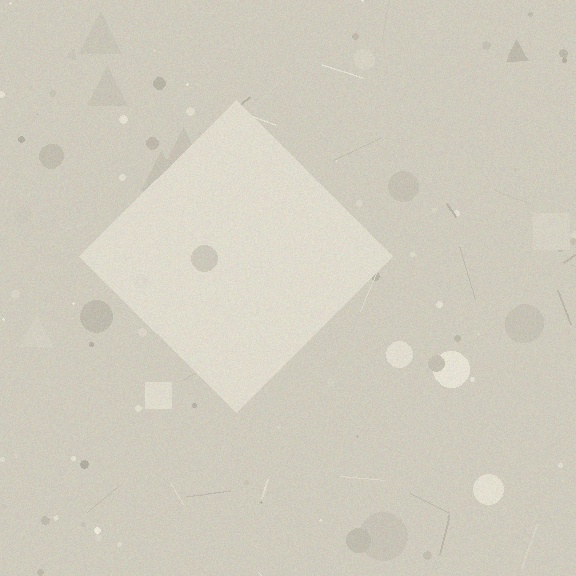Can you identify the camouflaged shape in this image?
The camouflaged shape is a diamond.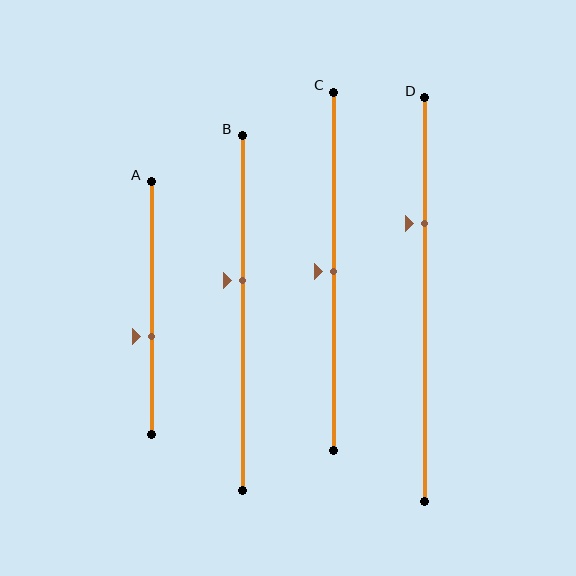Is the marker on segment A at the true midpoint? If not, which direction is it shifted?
No, the marker on segment A is shifted downward by about 11% of the segment length.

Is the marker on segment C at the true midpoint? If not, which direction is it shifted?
Yes, the marker on segment C is at the true midpoint.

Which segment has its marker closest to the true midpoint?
Segment C has its marker closest to the true midpoint.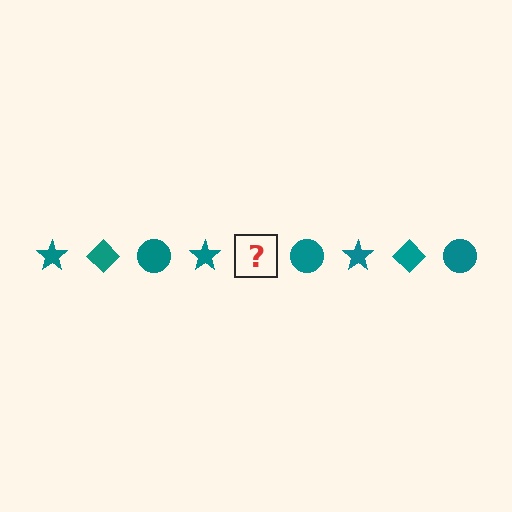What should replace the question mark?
The question mark should be replaced with a teal diamond.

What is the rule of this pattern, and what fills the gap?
The rule is that the pattern cycles through star, diamond, circle shapes in teal. The gap should be filled with a teal diamond.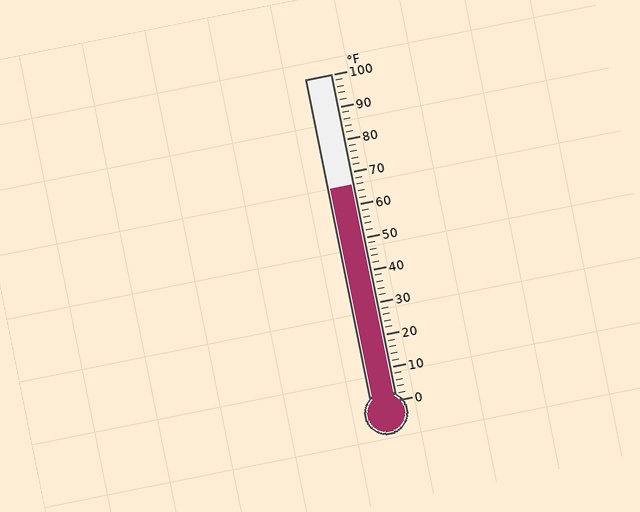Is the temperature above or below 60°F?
The temperature is above 60°F.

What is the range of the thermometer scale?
The thermometer scale ranges from 0°F to 100°F.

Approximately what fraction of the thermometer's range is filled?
The thermometer is filled to approximately 65% of its range.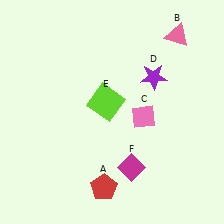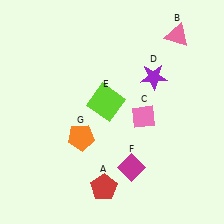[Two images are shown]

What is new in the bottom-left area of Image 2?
An orange pentagon (G) was added in the bottom-left area of Image 2.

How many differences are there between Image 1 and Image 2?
There is 1 difference between the two images.